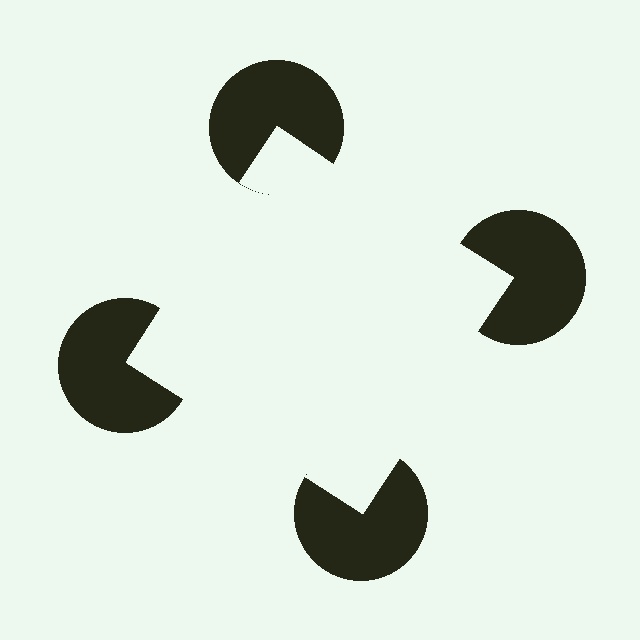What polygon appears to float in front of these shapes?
An illusory square — its edges are inferred from the aligned wedge cuts in the pac-man discs, not physically drawn.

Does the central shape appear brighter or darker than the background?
It typically appears slightly brighter than the background, even though no actual brightness change is drawn.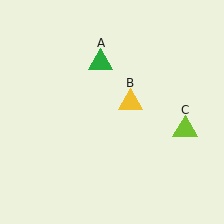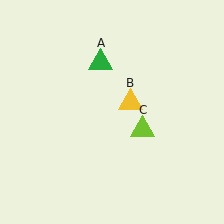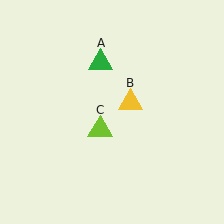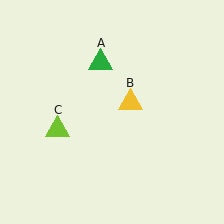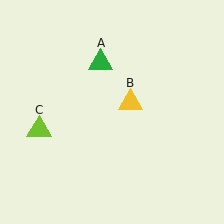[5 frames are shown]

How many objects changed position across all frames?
1 object changed position: lime triangle (object C).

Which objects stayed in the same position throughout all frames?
Green triangle (object A) and yellow triangle (object B) remained stationary.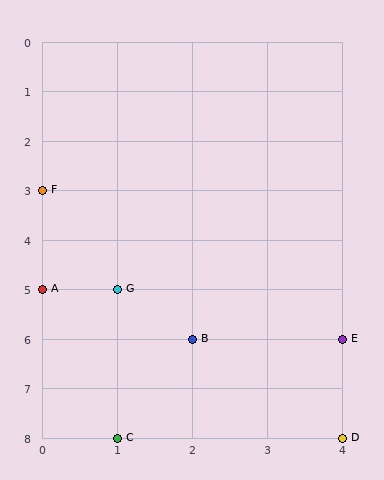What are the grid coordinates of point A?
Point A is at grid coordinates (0, 5).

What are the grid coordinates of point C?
Point C is at grid coordinates (1, 8).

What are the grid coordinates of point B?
Point B is at grid coordinates (2, 6).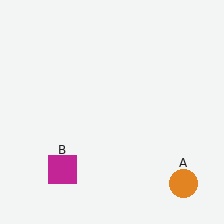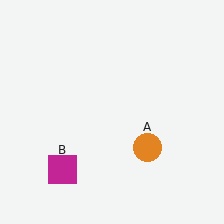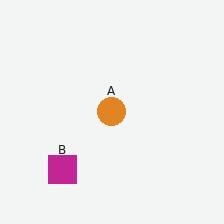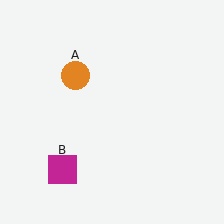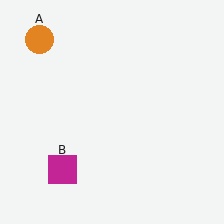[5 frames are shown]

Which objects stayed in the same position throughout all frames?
Magenta square (object B) remained stationary.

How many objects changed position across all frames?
1 object changed position: orange circle (object A).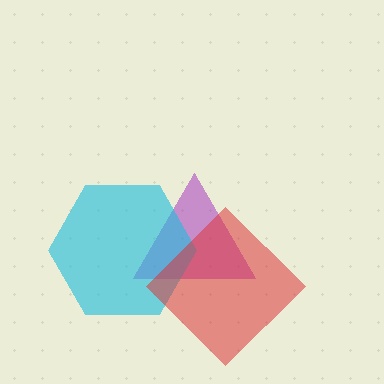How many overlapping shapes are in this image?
There are 3 overlapping shapes in the image.